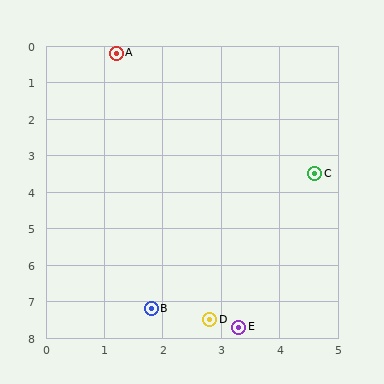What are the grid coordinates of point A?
Point A is at approximately (1.2, 0.2).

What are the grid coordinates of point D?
Point D is at approximately (2.8, 7.5).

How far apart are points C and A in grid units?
Points C and A are about 4.7 grid units apart.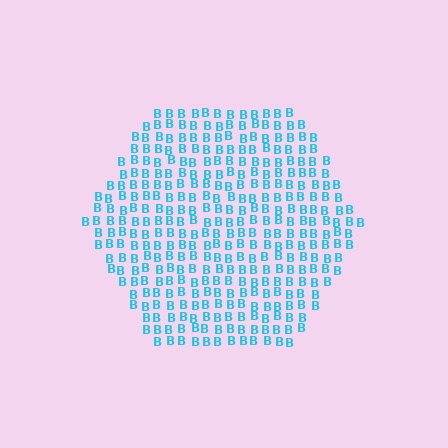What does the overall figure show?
The overall figure shows a hexagon.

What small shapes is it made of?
It is made of small letter B's.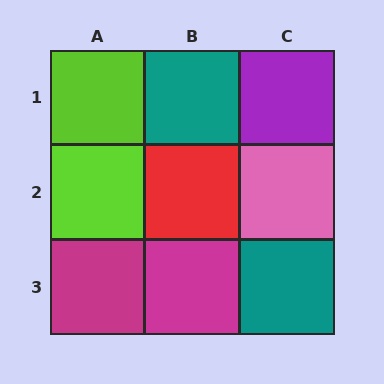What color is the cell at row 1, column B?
Teal.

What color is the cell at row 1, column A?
Lime.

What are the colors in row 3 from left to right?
Magenta, magenta, teal.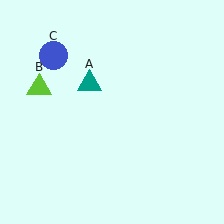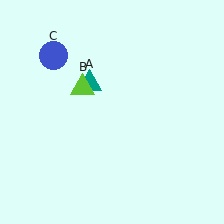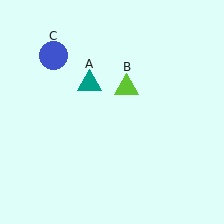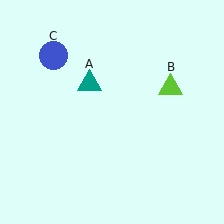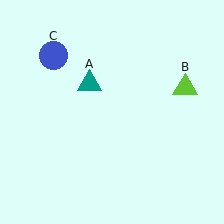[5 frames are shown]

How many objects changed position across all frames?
1 object changed position: lime triangle (object B).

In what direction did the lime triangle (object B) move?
The lime triangle (object B) moved right.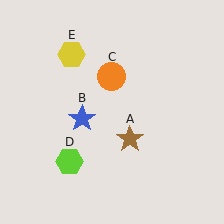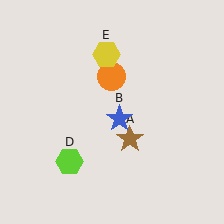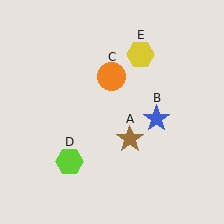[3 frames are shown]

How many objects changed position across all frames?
2 objects changed position: blue star (object B), yellow hexagon (object E).